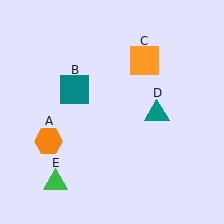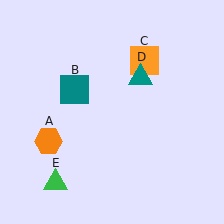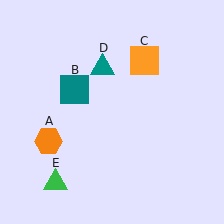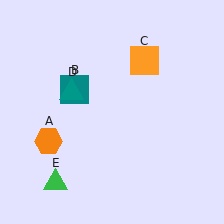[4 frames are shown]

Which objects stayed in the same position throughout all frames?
Orange hexagon (object A) and teal square (object B) and orange square (object C) and green triangle (object E) remained stationary.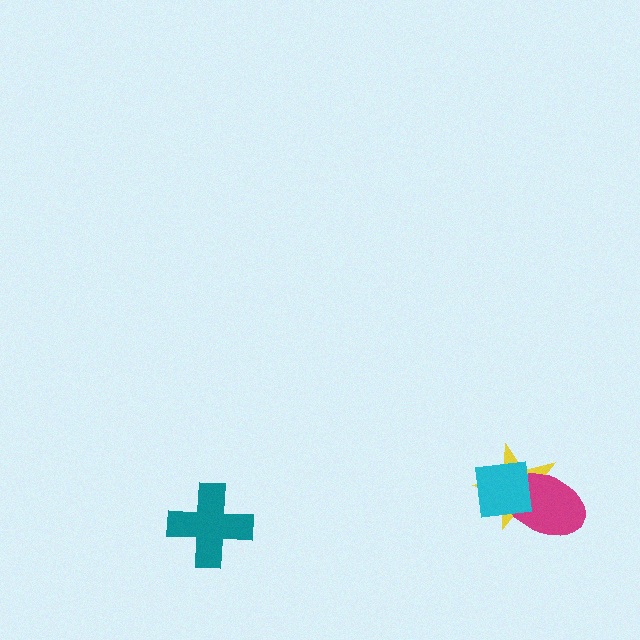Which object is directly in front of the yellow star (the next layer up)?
The magenta ellipse is directly in front of the yellow star.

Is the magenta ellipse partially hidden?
Yes, it is partially covered by another shape.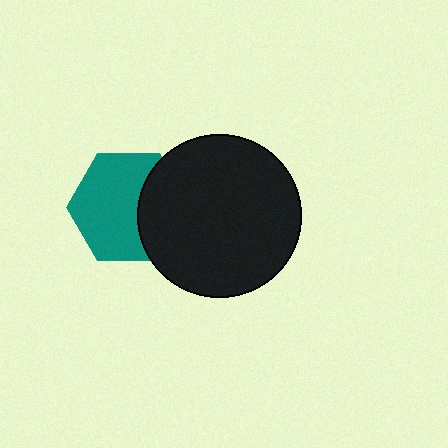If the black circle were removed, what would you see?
You would see the complete teal hexagon.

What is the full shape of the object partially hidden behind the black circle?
The partially hidden object is a teal hexagon.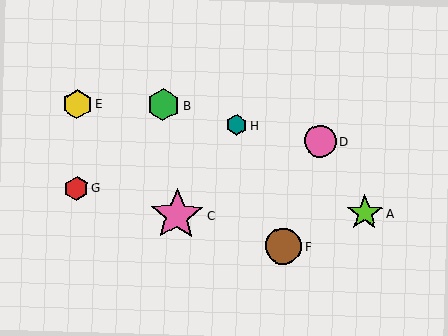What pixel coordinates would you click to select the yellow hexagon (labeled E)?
Click at (77, 104) to select the yellow hexagon E.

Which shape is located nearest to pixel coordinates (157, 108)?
The green hexagon (labeled B) at (163, 105) is nearest to that location.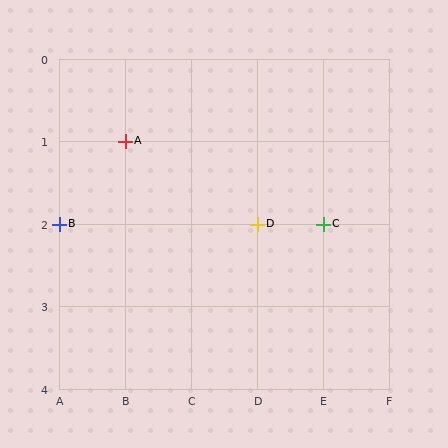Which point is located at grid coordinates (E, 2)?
Point C is at (E, 2).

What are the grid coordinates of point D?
Point D is at grid coordinates (D, 2).